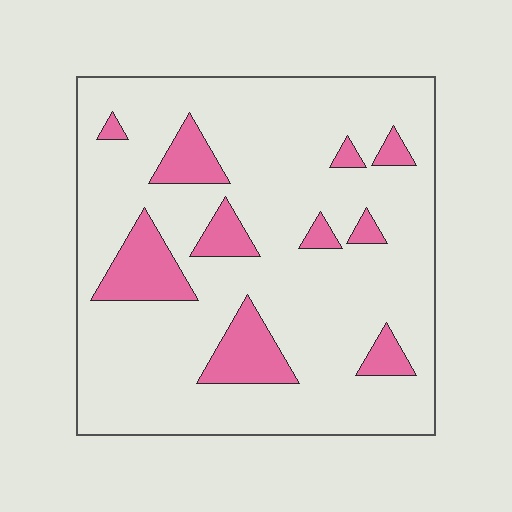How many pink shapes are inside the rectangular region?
10.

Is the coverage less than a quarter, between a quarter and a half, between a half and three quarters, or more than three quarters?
Less than a quarter.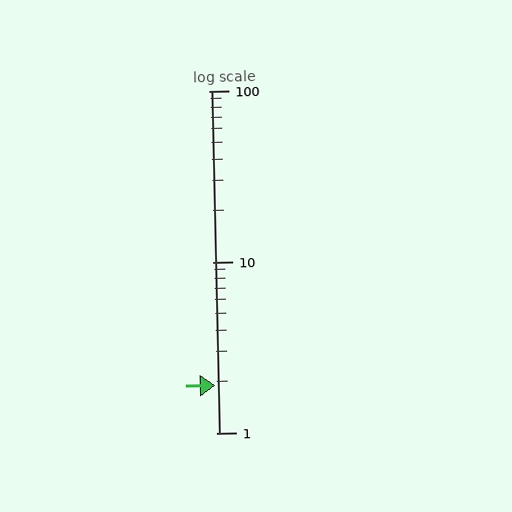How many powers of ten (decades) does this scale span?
The scale spans 2 decades, from 1 to 100.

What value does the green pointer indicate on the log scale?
The pointer indicates approximately 1.9.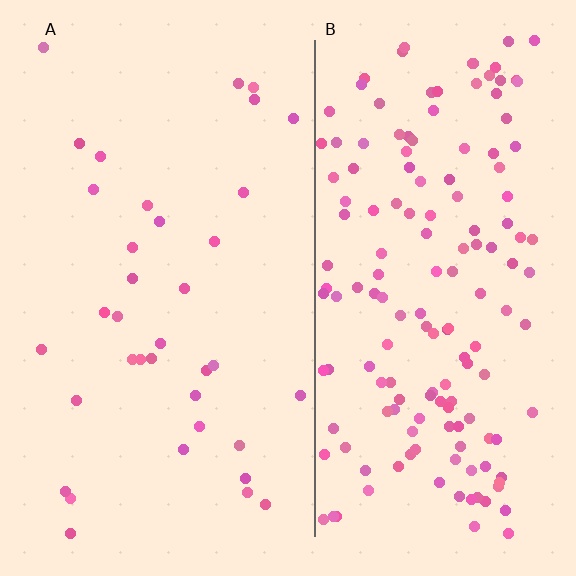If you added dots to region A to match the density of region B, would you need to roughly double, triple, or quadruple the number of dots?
Approximately quadruple.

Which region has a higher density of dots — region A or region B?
B (the right).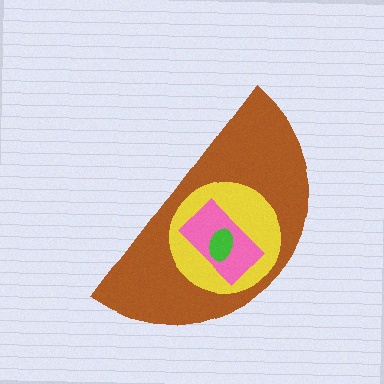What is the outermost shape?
The brown semicircle.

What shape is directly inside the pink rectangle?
The green ellipse.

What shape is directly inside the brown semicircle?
The yellow circle.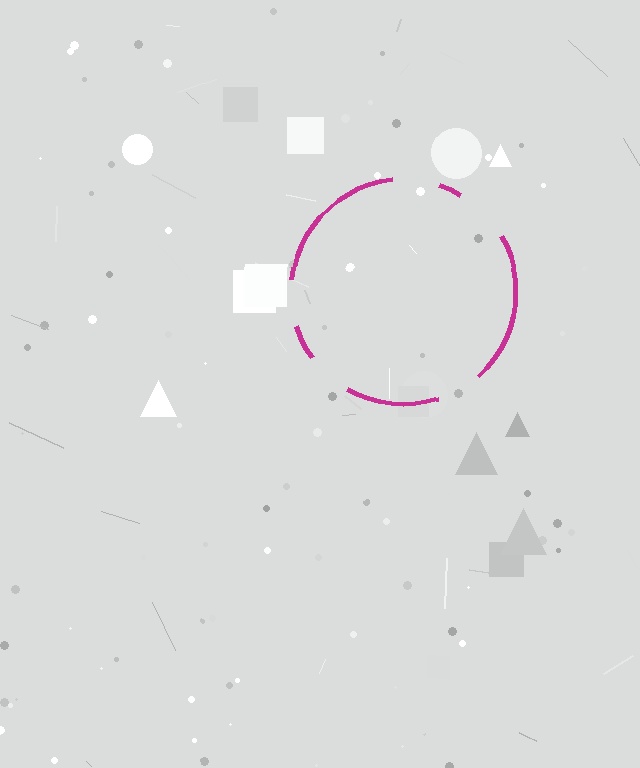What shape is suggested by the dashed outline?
The dashed outline suggests a circle.